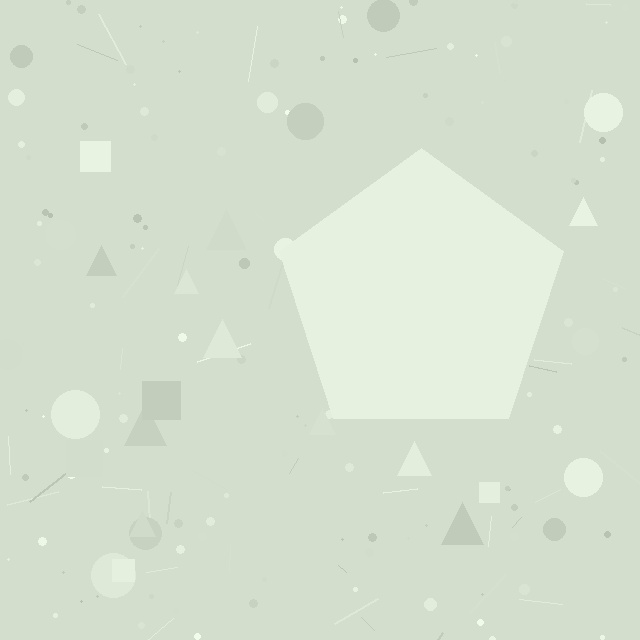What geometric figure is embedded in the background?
A pentagon is embedded in the background.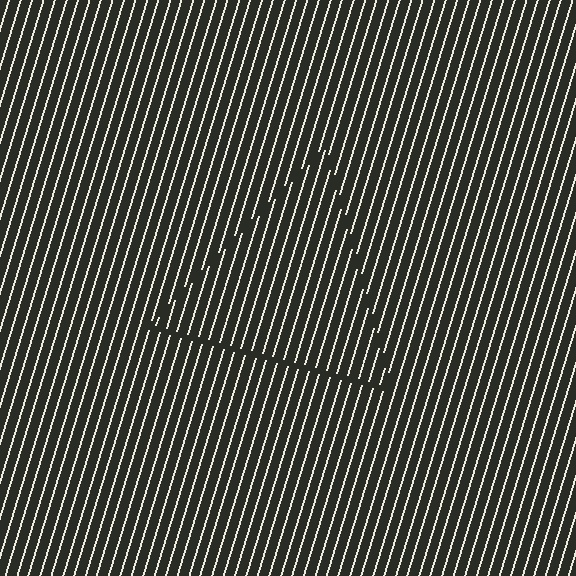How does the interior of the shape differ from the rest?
The interior of the shape contains the same grating, shifted by half a period — the contour is defined by the phase discontinuity where line-ends from the inner and outer gratings abut.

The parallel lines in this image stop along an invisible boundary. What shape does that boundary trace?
An illusory triangle. The interior of the shape contains the same grating, shifted by half a period — the contour is defined by the phase discontinuity where line-ends from the inner and outer gratings abut.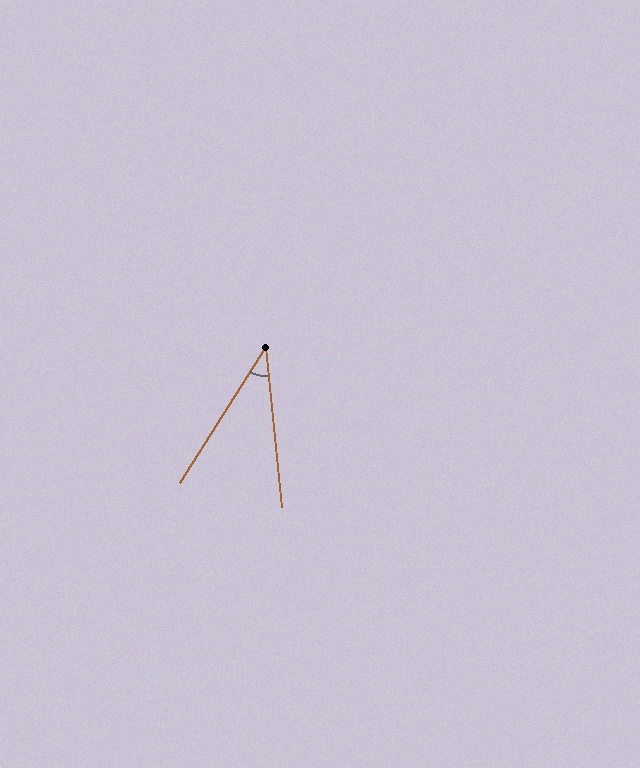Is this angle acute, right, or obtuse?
It is acute.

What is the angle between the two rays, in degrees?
Approximately 38 degrees.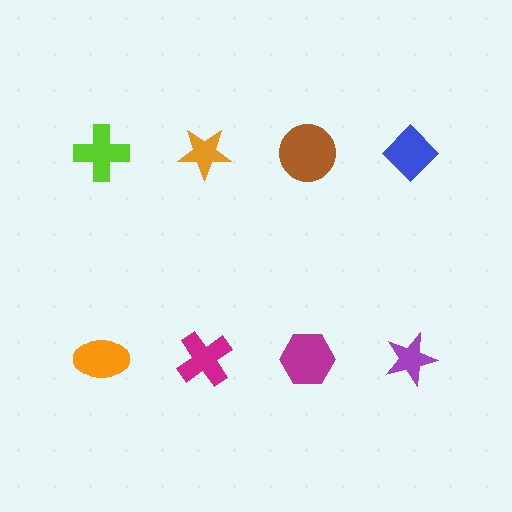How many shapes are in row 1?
4 shapes.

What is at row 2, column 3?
A magenta hexagon.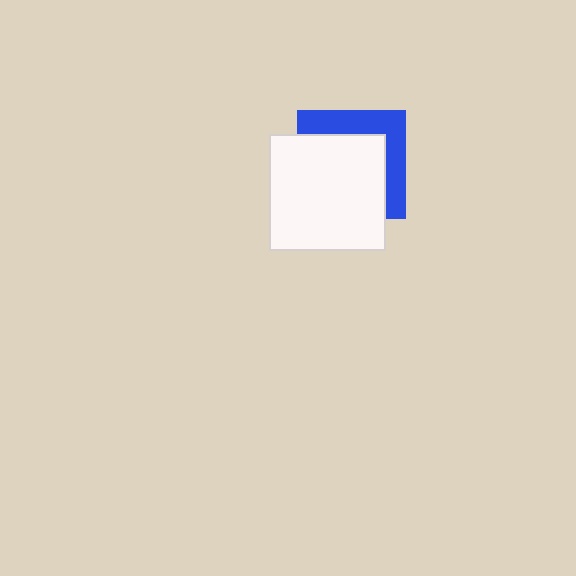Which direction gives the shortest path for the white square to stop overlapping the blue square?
Moving toward the lower-left gives the shortest separation.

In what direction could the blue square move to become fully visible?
The blue square could move toward the upper-right. That would shift it out from behind the white square entirely.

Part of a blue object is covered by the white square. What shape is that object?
It is a square.